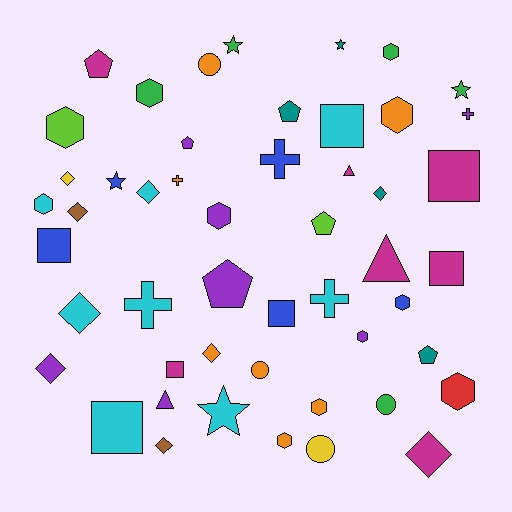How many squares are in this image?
There are 7 squares.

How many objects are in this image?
There are 50 objects.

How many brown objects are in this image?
There are 2 brown objects.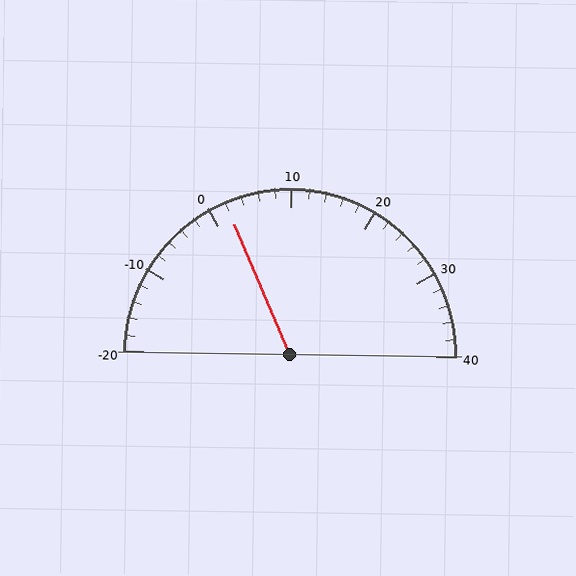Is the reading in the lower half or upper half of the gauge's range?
The reading is in the lower half of the range (-20 to 40).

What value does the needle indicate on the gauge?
The needle indicates approximately 2.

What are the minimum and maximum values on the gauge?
The gauge ranges from -20 to 40.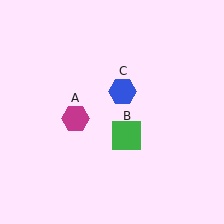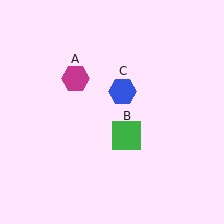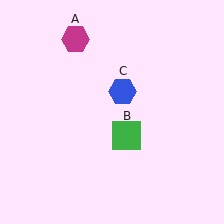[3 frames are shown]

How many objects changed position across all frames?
1 object changed position: magenta hexagon (object A).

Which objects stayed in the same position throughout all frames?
Green square (object B) and blue hexagon (object C) remained stationary.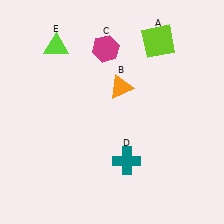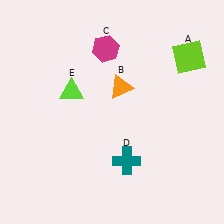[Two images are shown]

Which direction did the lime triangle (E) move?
The lime triangle (E) moved down.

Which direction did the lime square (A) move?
The lime square (A) moved right.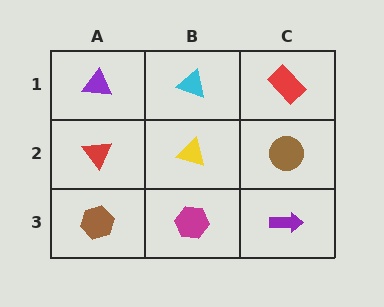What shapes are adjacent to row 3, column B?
A yellow triangle (row 2, column B), a brown hexagon (row 3, column A), a purple arrow (row 3, column C).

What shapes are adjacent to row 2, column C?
A red rectangle (row 1, column C), a purple arrow (row 3, column C), a yellow triangle (row 2, column B).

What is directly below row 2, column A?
A brown hexagon.